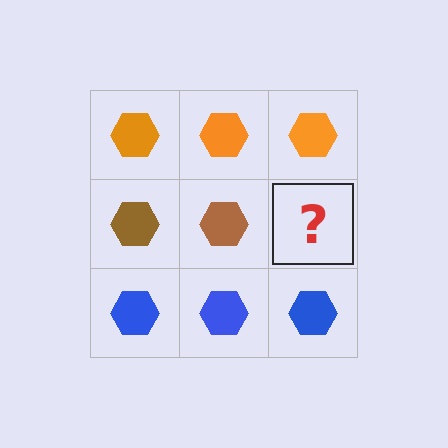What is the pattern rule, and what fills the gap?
The rule is that each row has a consistent color. The gap should be filled with a brown hexagon.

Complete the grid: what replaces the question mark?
The question mark should be replaced with a brown hexagon.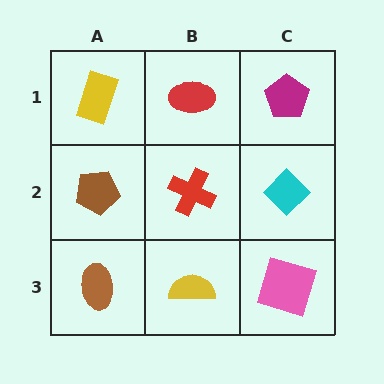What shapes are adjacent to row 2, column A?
A yellow rectangle (row 1, column A), a brown ellipse (row 3, column A), a red cross (row 2, column B).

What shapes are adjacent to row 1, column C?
A cyan diamond (row 2, column C), a red ellipse (row 1, column B).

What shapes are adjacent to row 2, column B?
A red ellipse (row 1, column B), a yellow semicircle (row 3, column B), a brown pentagon (row 2, column A), a cyan diamond (row 2, column C).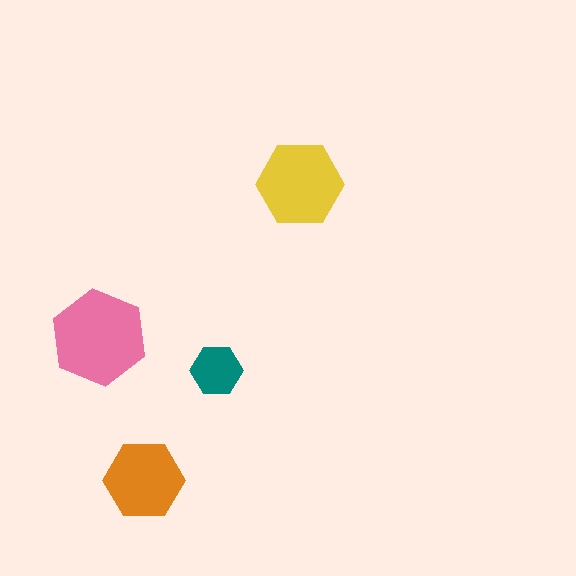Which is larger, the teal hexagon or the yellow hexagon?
The yellow one.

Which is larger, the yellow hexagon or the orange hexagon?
The yellow one.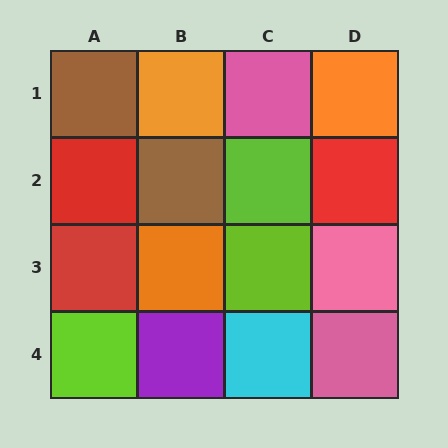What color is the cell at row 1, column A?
Brown.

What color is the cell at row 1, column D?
Orange.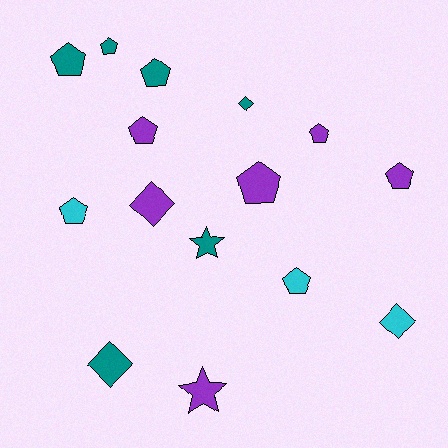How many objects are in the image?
There are 15 objects.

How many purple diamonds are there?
There is 1 purple diamond.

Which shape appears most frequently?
Pentagon, with 9 objects.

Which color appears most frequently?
Teal, with 6 objects.